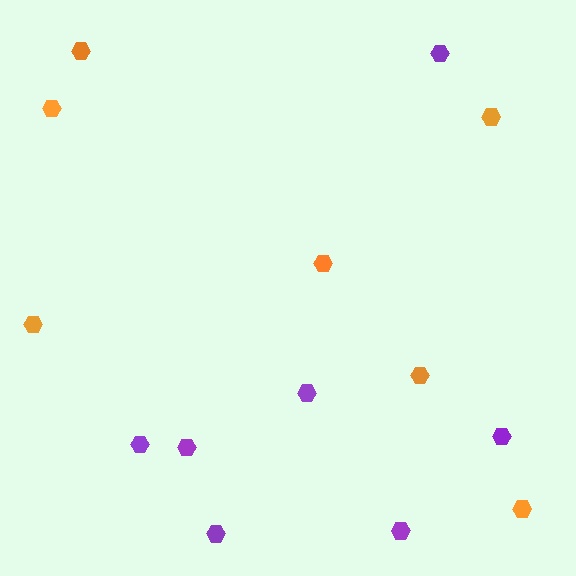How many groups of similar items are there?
There are 2 groups: one group of purple hexagons (7) and one group of orange hexagons (7).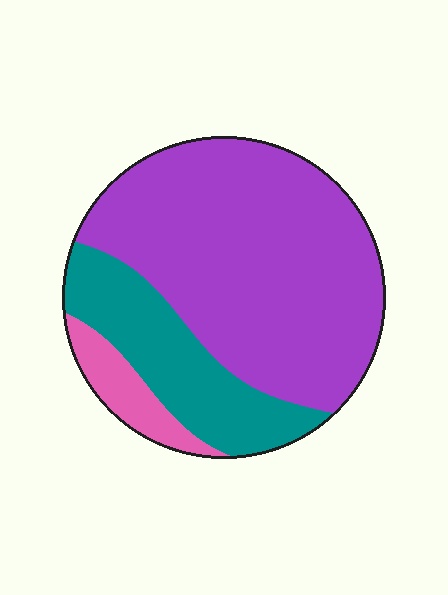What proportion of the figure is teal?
Teal covers 25% of the figure.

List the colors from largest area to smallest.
From largest to smallest: purple, teal, pink.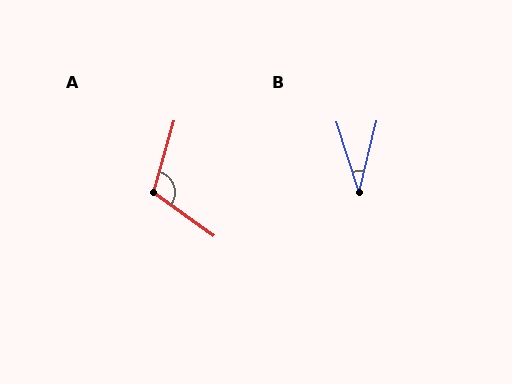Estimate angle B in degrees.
Approximately 32 degrees.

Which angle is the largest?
A, at approximately 110 degrees.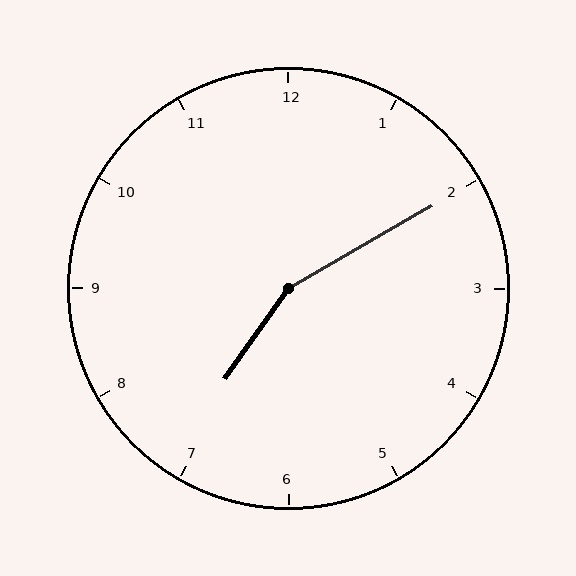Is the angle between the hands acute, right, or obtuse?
It is obtuse.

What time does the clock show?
7:10.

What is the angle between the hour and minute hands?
Approximately 155 degrees.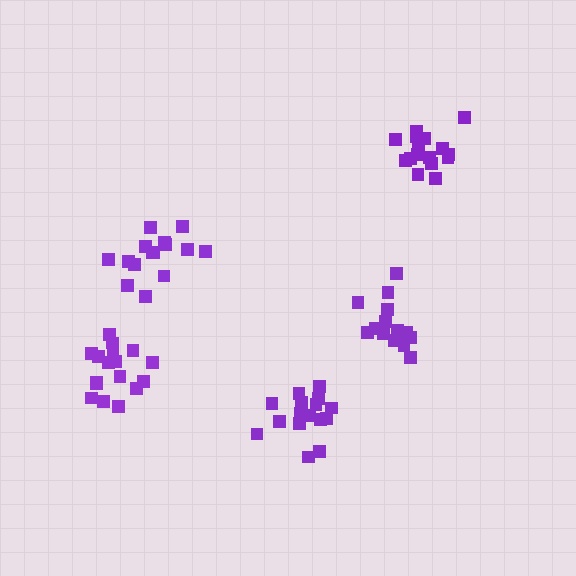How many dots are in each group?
Group 1: 17 dots, Group 2: 14 dots, Group 3: 15 dots, Group 4: 16 dots, Group 5: 17 dots (79 total).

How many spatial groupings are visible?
There are 5 spatial groupings.